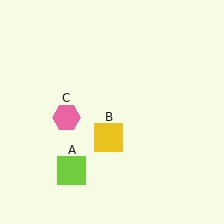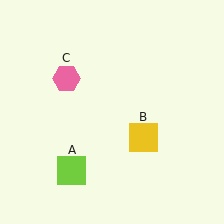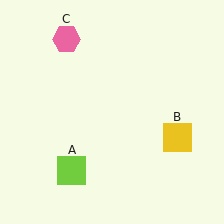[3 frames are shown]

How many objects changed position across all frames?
2 objects changed position: yellow square (object B), pink hexagon (object C).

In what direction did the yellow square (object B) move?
The yellow square (object B) moved right.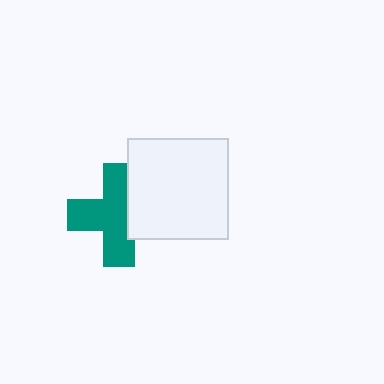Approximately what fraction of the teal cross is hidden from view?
Roughly 31% of the teal cross is hidden behind the white square.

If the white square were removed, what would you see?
You would see the complete teal cross.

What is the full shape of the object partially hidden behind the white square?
The partially hidden object is a teal cross.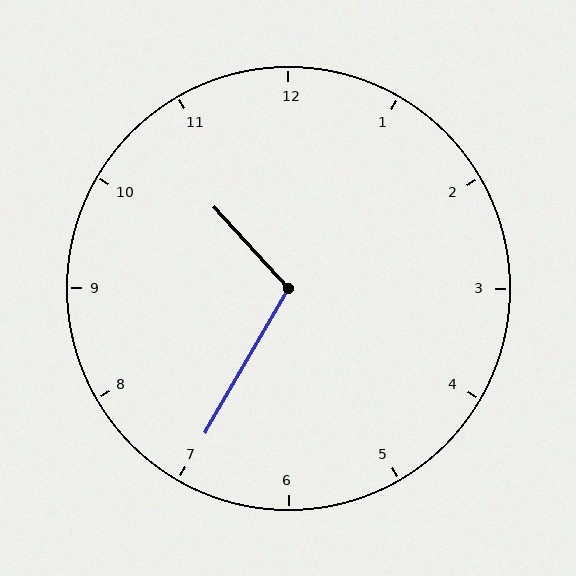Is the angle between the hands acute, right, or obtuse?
It is obtuse.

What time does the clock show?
10:35.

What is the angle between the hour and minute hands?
Approximately 108 degrees.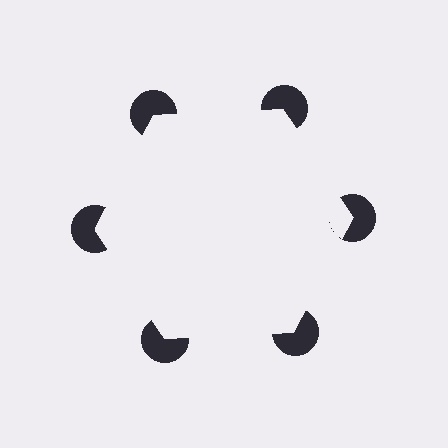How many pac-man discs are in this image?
There are 6 — one at each vertex of the illusory hexagon.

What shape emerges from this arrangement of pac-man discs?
An illusory hexagon — its edges are inferred from the aligned wedge cuts in the pac-man discs, not physically drawn.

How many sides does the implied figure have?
6 sides.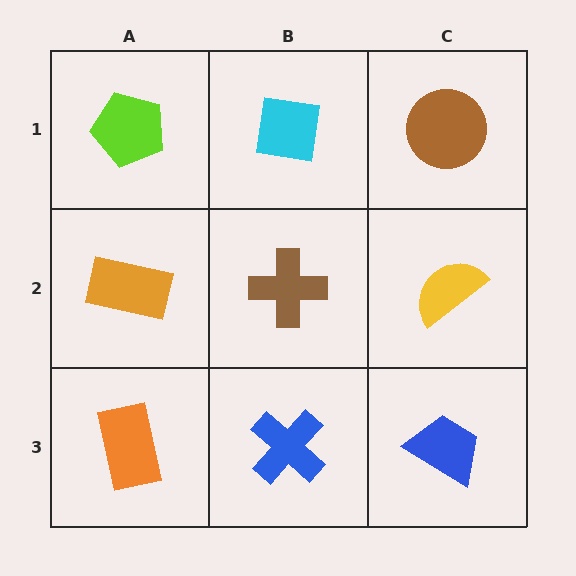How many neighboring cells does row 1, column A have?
2.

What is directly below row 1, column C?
A yellow semicircle.